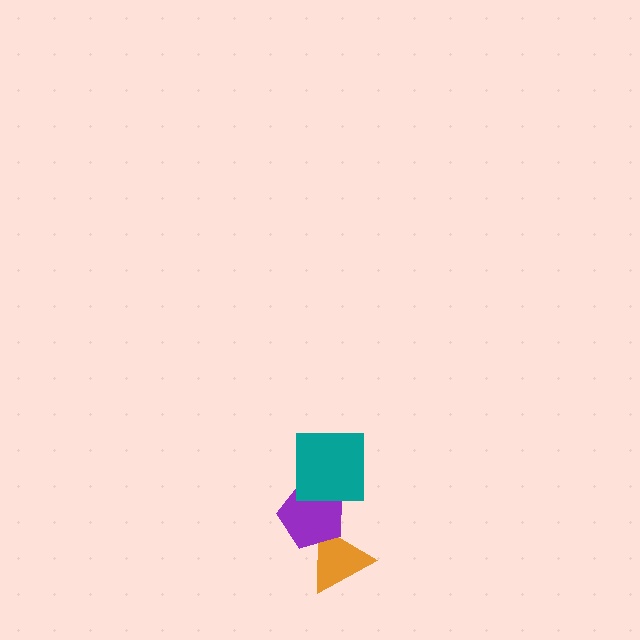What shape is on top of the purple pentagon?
The teal square is on top of the purple pentagon.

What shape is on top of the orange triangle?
The purple pentagon is on top of the orange triangle.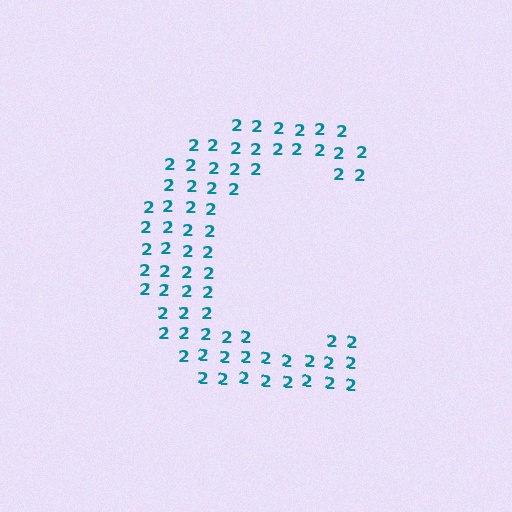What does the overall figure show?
The overall figure shows the letter C.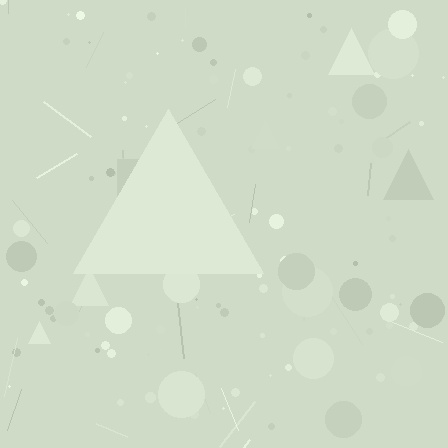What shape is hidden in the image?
A triangle is hidden in the image.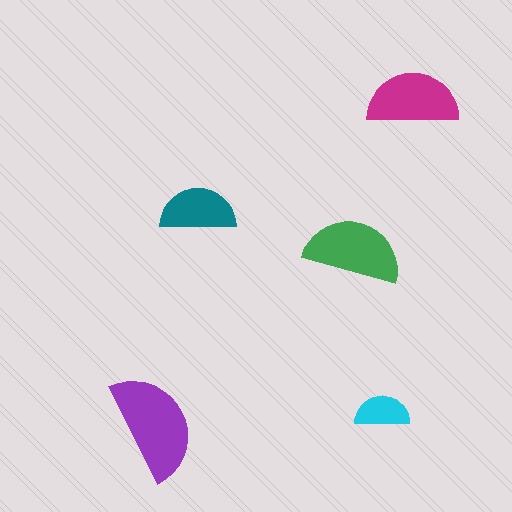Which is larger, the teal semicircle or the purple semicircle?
The purple one.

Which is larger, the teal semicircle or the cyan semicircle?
The teal one.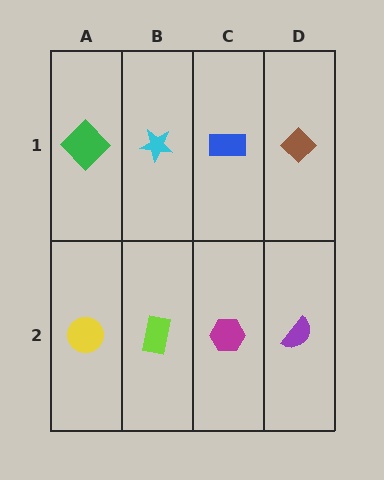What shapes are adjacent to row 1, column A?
A yellow circle (row 2, column A), a cyan star (row 1, column B).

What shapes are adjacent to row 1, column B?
A lime rectangle (row 2, column B), a green diamond (row 1, column A), a blue rectangle (row 1, column C).